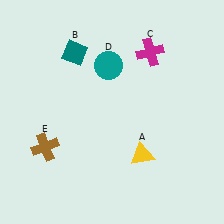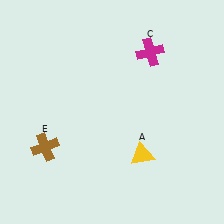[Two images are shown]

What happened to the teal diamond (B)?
The teal diamond (B) was removed in Image 2. It was in the top-left area of Image 1.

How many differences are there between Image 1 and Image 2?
There are 2 differences between the two images.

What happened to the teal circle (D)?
The teal circle (D) was removed in Image 2. It was in the top-left area of Image 1.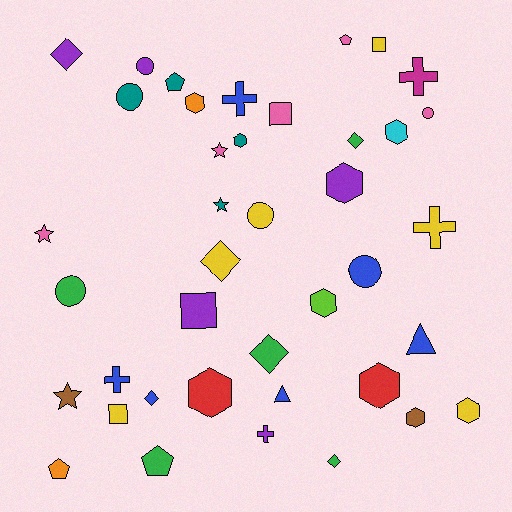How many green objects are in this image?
There are 5 green objects.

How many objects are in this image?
There are 40 objects.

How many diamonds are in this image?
There are 6 diamonds.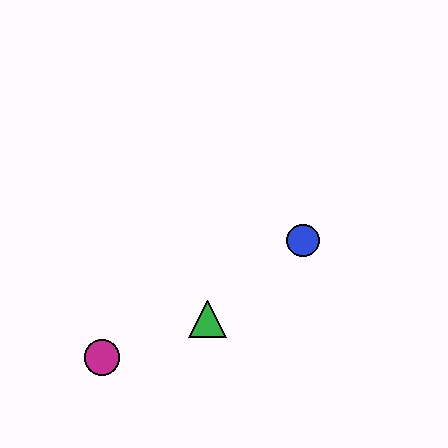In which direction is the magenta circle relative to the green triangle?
The magenta circle is to the left of the green triangle.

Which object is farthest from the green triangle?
The blue circle is farthest from the green triangle.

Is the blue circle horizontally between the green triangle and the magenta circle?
No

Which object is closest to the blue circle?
The green triangle is closest to the blue circle.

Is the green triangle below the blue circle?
Yes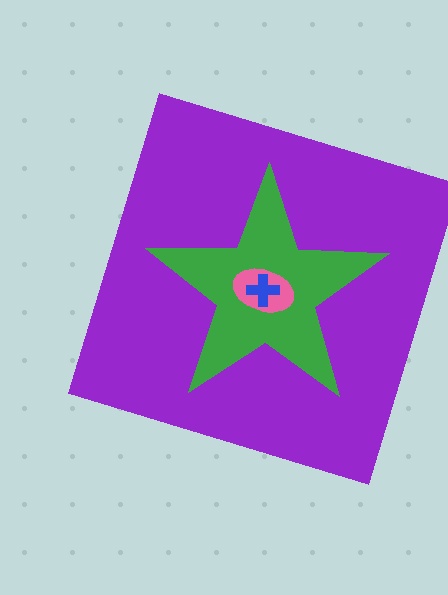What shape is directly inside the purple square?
The green star.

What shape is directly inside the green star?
The pink ellipse.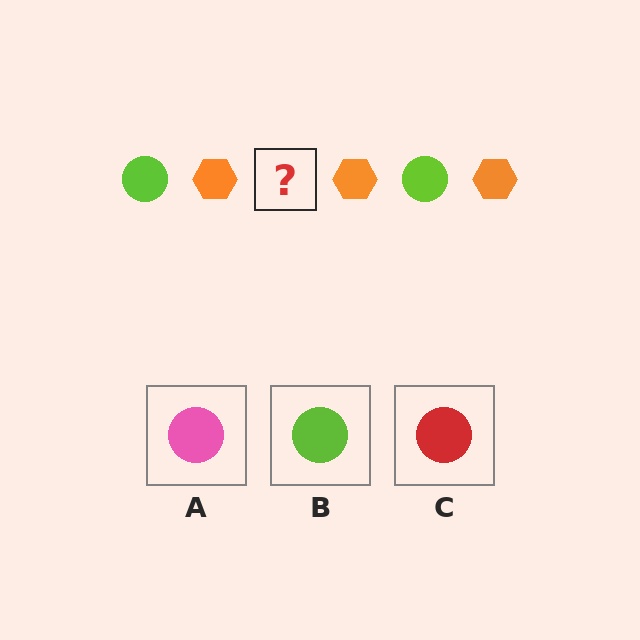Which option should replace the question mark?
Option B.